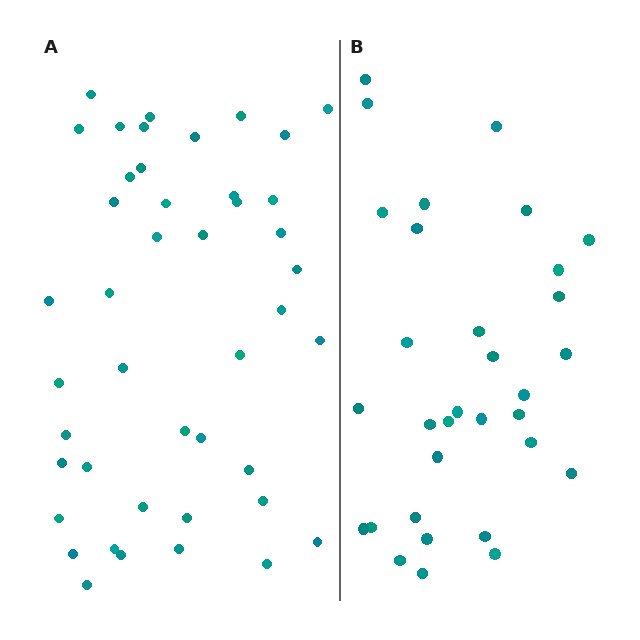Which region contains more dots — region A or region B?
Region A (the left region) has more dots.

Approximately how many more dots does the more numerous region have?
Region A has roughly 12 or so more dots than region B.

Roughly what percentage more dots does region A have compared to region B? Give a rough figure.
About 40% more.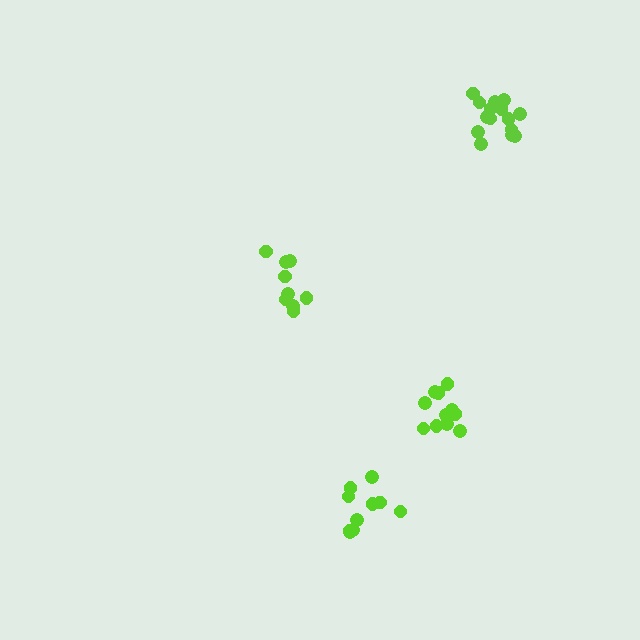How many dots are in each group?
Group 1: 15 dots, Group 2: 10 dots, Group 3: 9 dots, Group 4: 11 dots (45 total).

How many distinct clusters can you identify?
There are 4 distinct clusters.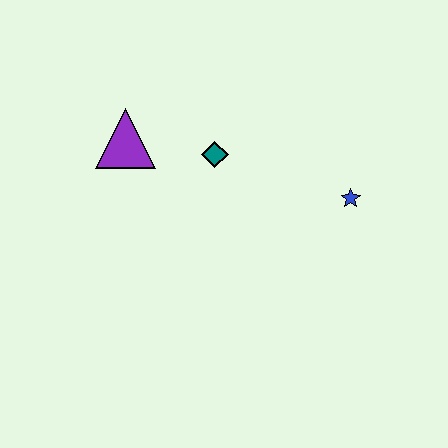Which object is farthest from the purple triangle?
The blue star is farthest from the purple triangle.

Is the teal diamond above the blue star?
Yes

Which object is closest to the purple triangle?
The teal diamond is closest to the purple triangle.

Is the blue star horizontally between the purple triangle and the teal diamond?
No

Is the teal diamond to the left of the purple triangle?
No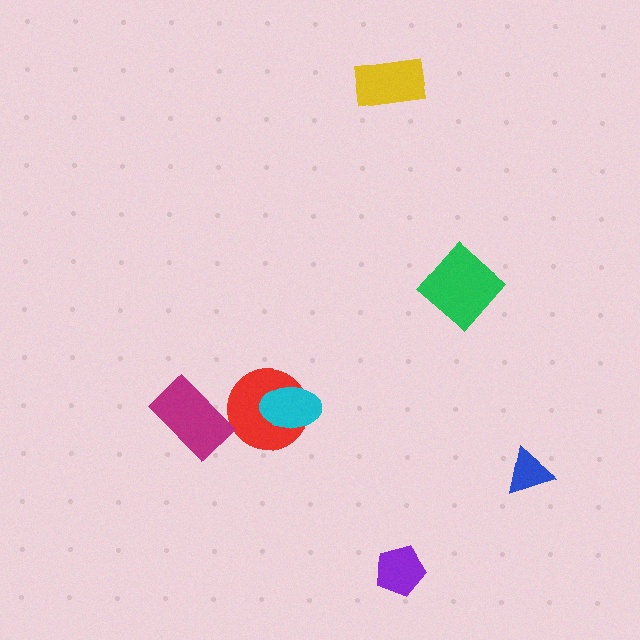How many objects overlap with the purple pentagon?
0 objects overlap with the purple pentagon.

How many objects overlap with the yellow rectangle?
0 objects overlap with the yellow rectangle.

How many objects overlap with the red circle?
1 object overlaps with the red circle.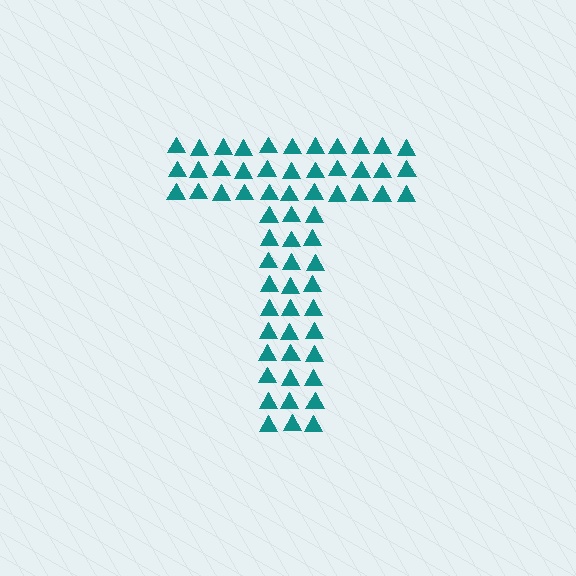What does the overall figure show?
The overall figure shows the letter T.